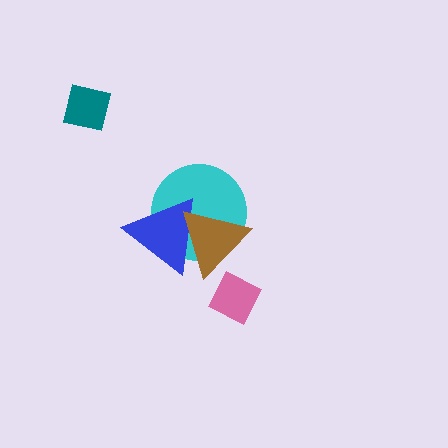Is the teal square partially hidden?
No, no other shape covers it.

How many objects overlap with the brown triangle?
3 objects overlap with the brown triangle.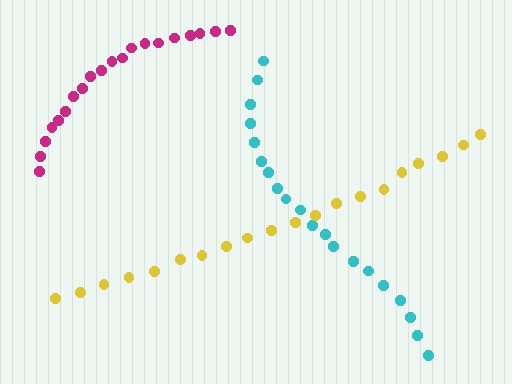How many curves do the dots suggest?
There are 3 distinct paths.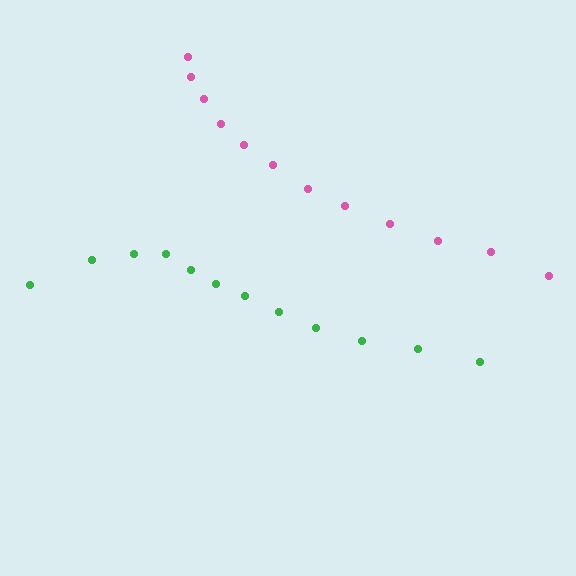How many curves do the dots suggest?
There are 2 distinct paths.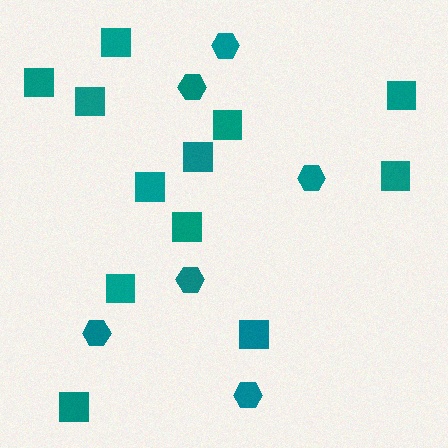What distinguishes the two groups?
There are 2 groups: one group of squares (12) and one group of hexagons (6).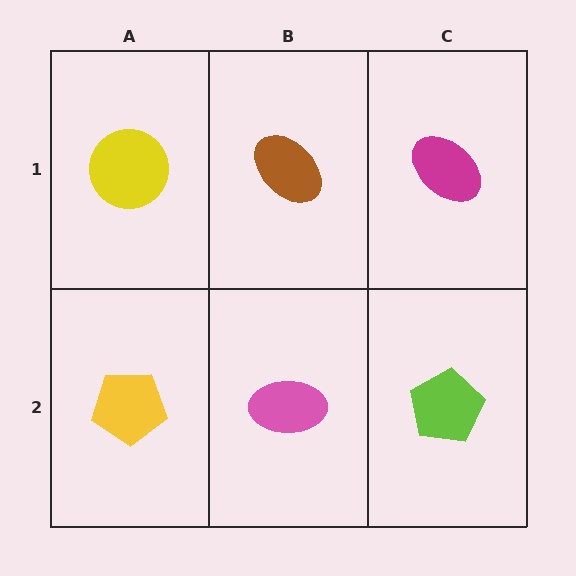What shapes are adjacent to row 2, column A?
A yellow circle (row 1, column A), a pink ellipse (row 2, column B).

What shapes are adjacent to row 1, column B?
A pink ellipse (row 2, column B), a yellow circle (row 1, column A), a magenta ellipse (row 1, column C).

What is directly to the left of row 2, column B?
A yellow pentagon.